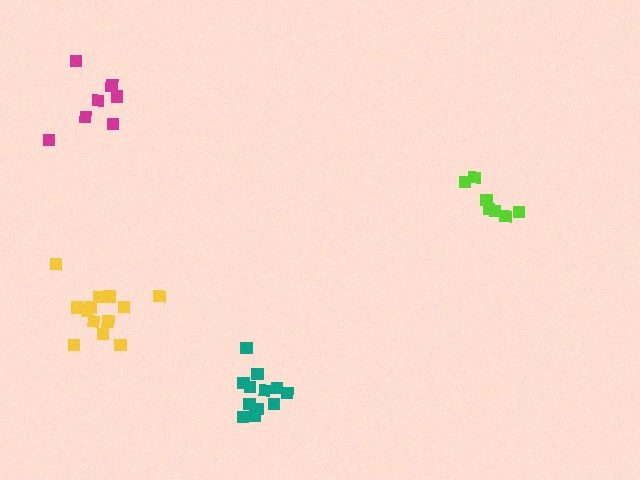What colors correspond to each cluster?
The clusters are colored: magenta, teal, yellow, lime.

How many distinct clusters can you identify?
There are 4 distinct clusters.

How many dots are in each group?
Group 1: 7 dots, Group 2: 12 dots, Group 3: 13 dots, Group 4: 7 dots (39 total).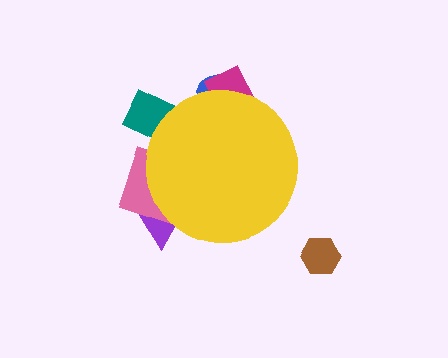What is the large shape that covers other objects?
A yellow circle.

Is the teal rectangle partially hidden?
Yes, the teal rectangle is partially hidden behind the yellow circle.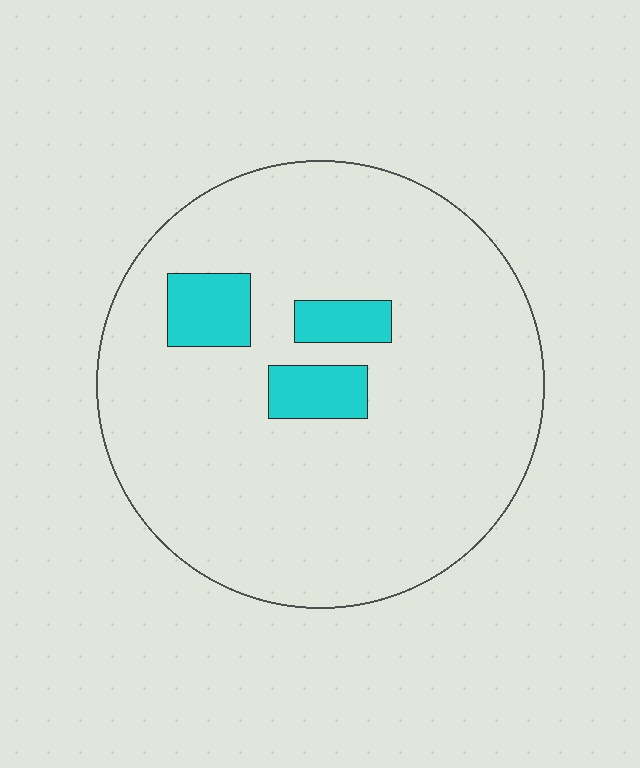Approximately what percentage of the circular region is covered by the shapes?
Approximately 10%.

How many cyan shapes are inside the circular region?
3.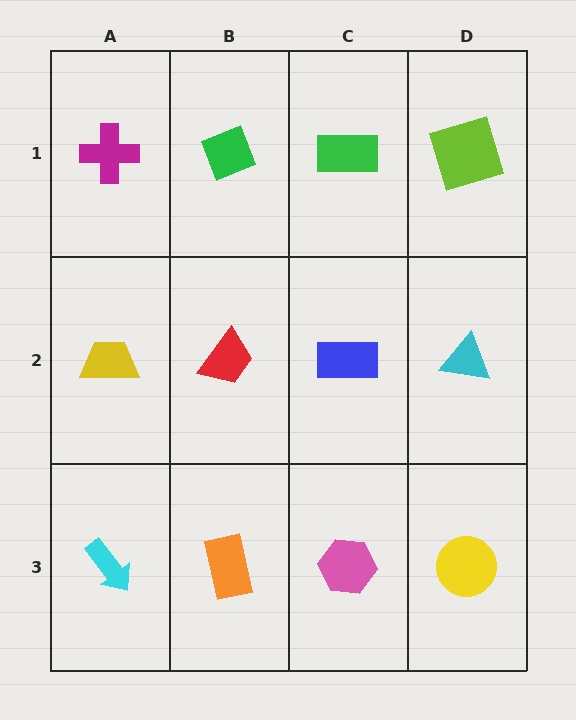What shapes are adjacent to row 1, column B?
A red trapezoid (row 2, column B), a magenta cross (row 1, column A), a green rectangle (row 1, column C).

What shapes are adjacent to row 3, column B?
A red trapezoid (row 2, column B), a cyan arrow (row 3, column A), a pink hexagon (row 3, column C).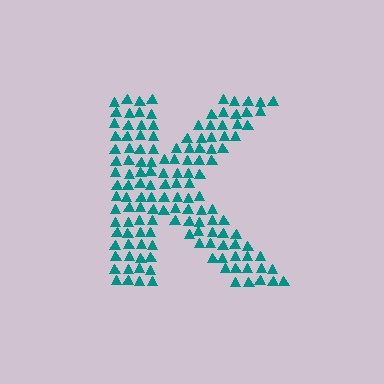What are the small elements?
The small elements are triangles.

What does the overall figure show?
The overall figure shows the letter K.